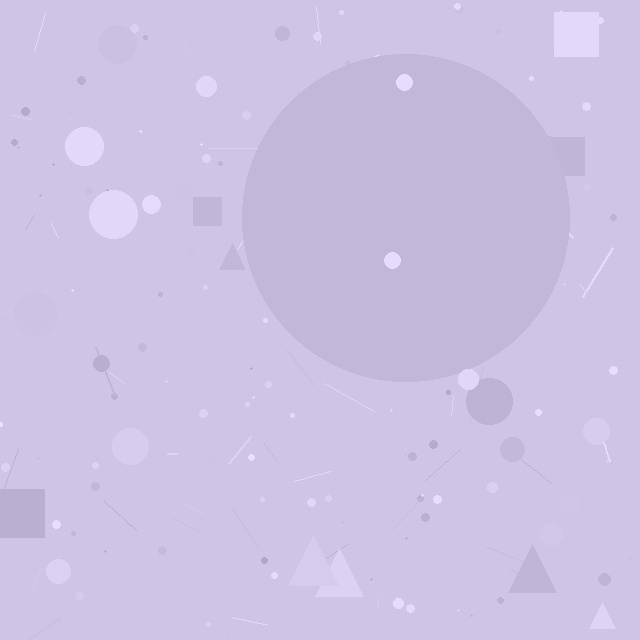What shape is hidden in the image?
A circle is hidden in the image.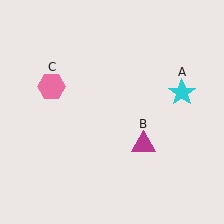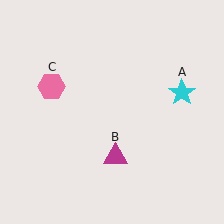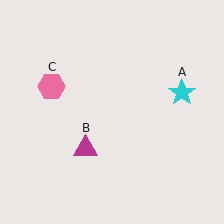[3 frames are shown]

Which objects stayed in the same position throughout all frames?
Cyan star (object A) and pink hexagon (object C) remained stationary.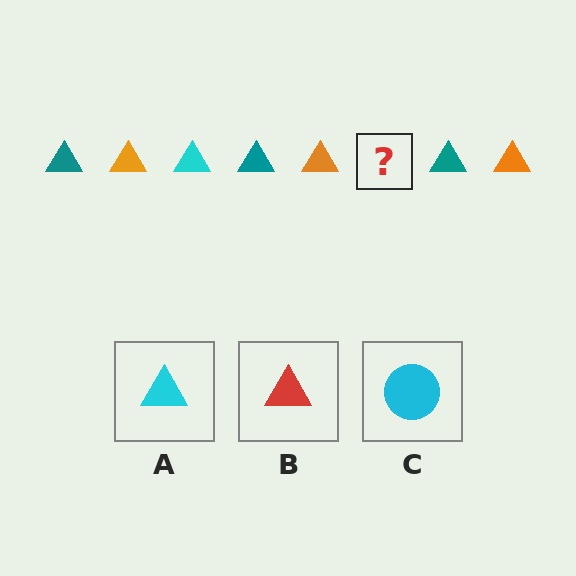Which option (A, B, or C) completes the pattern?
A.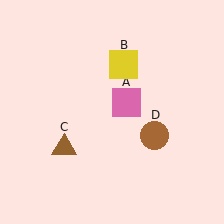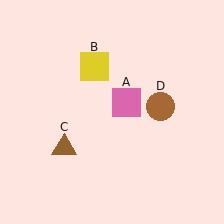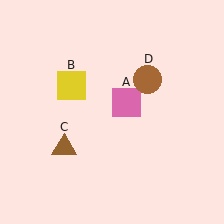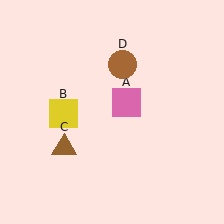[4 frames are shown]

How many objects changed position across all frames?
2 objects changed position: yellow square (object B), brown circle (object D).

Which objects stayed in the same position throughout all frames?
Pink square (object A) and brown triangle (object C) remained stationary.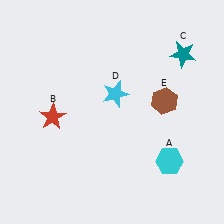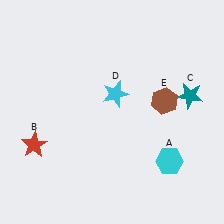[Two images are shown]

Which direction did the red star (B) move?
The red star (B) moved down.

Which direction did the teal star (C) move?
The teal star (C) moved down.